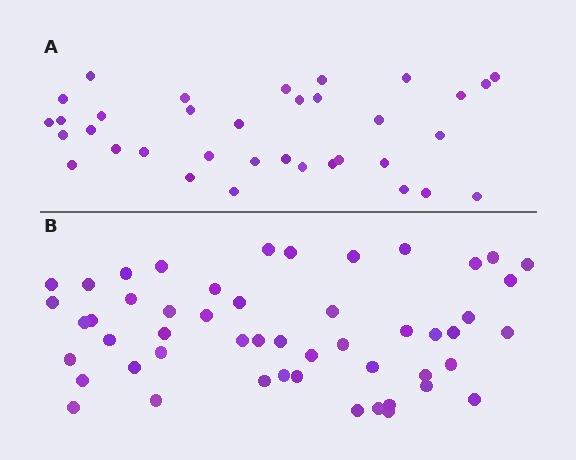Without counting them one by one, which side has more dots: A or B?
Region B (the bottom region) has more dots.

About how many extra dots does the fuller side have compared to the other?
Region B has approximately 15 more dots than region A.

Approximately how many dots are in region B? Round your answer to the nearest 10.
About 50 dots. (The exact count is 51, which rounds to 50.)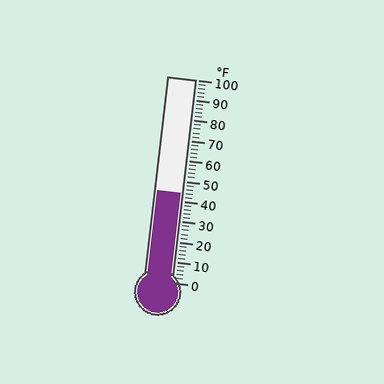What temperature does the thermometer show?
The thermometer shows approximately 44°F.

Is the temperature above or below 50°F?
The temperature is below 50°F.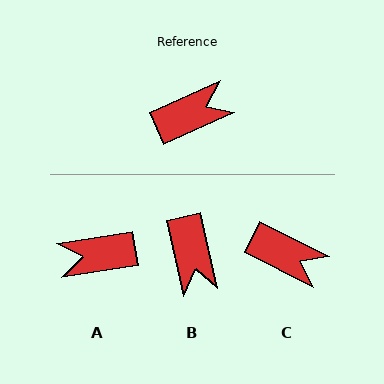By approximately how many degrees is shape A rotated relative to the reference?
Approximately 165 degrees counter-clockwise.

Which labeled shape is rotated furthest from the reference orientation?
A, about 165 degrees away.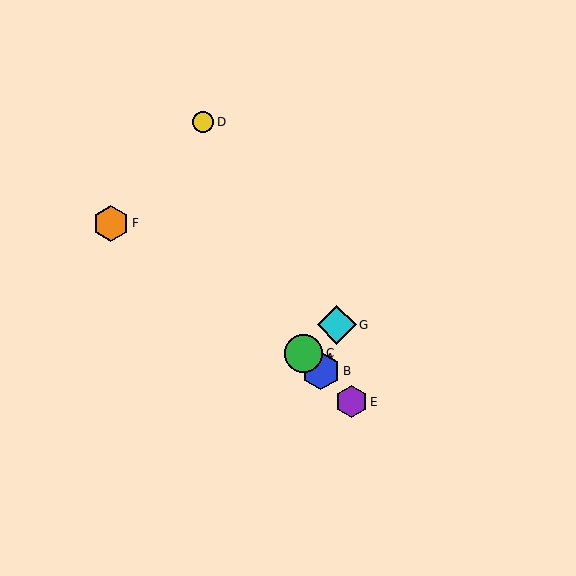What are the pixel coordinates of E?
Object E is at (351, 402).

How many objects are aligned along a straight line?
4 objects (A, B, C, E) are aligned along a straight line.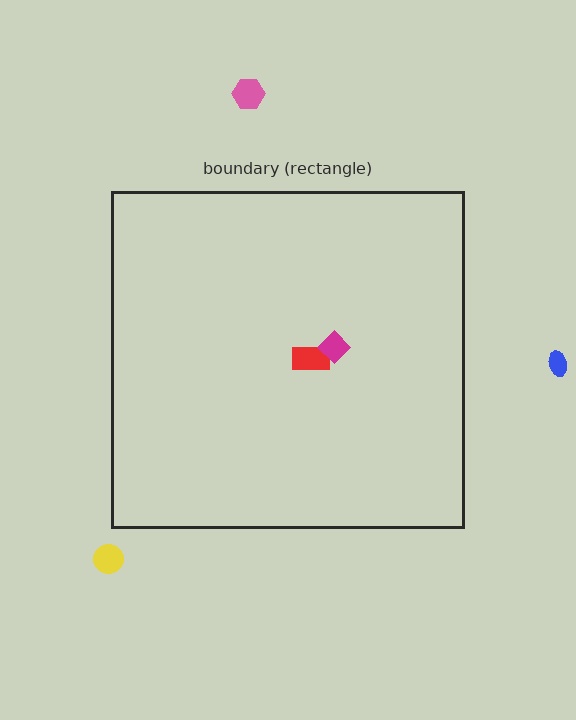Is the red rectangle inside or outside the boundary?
Inside.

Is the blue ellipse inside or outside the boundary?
Outside.